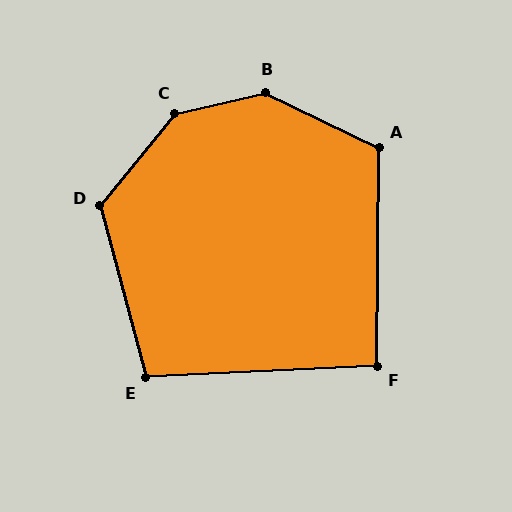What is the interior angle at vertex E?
Approximately 102 degrees (obtuse).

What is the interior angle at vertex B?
Approximately 141 degrees (obtuse).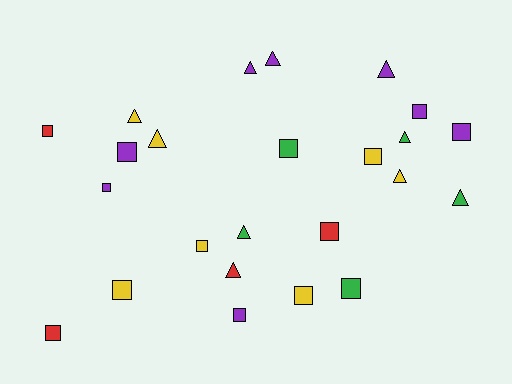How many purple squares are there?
There are 5 purple squares.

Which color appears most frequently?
Purple, with 8 objects.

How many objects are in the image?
There are 24 objects.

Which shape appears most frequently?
Square, with 14 objects.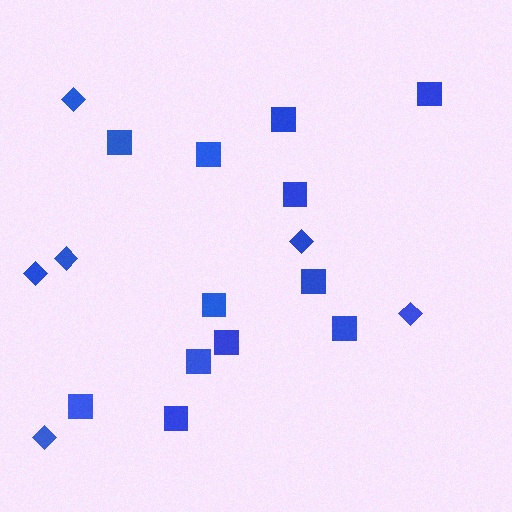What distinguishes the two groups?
There are 2 groups: one group of squares (12) and one group of diamonds (6).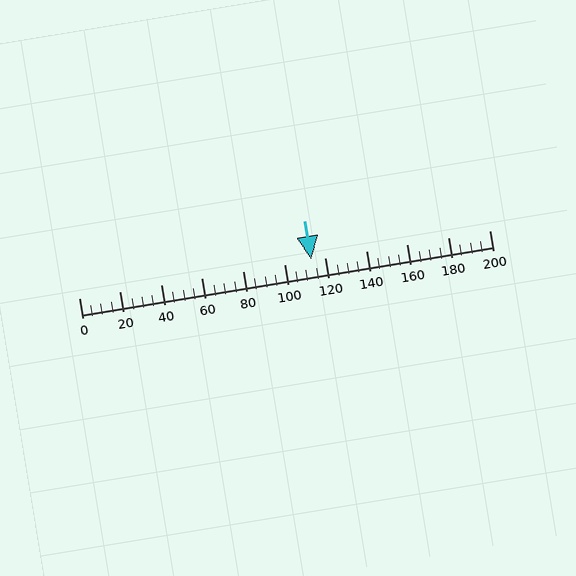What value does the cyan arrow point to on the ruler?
The cyan arrow points to approximately 113.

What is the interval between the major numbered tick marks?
The major tick marks are spaced 20 units apart.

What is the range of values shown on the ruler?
The ruler shows values from 0 to 200.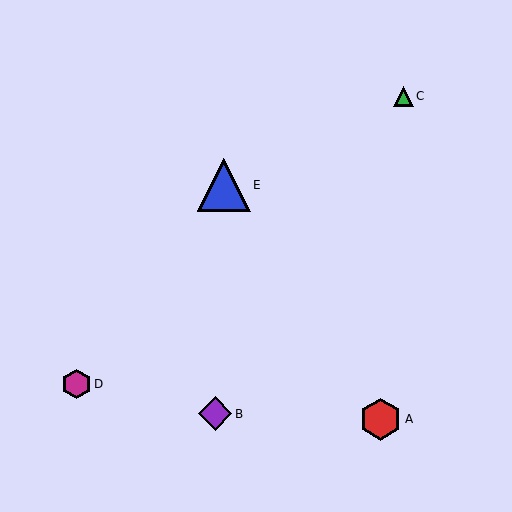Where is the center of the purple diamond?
The center of the purple diamond is at (215, 414).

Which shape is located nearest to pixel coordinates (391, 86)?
The green triangle (labeled C) at (403, 96) is nearest to that location.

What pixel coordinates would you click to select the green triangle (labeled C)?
Click at (403, 96) to select the green triangle C.